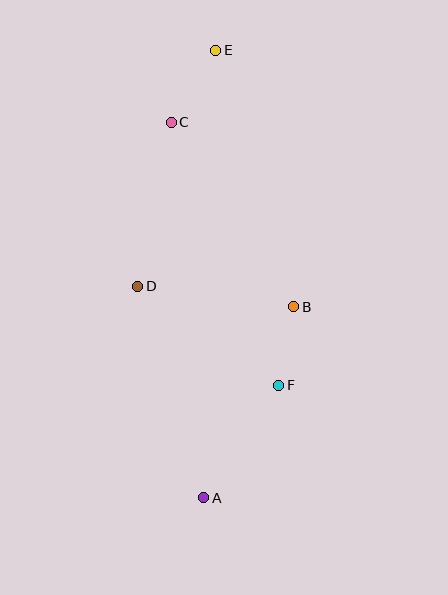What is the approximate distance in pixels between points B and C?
The distance between B and C is approximately 222 pixels.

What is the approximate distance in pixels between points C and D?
The distance between C and D is approximately 168 pixels.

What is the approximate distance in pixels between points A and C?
The distance between A and C is approximately 377 pixels.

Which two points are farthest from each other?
Points A and E are farthest from each other.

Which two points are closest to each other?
Points B and F are closest to each other.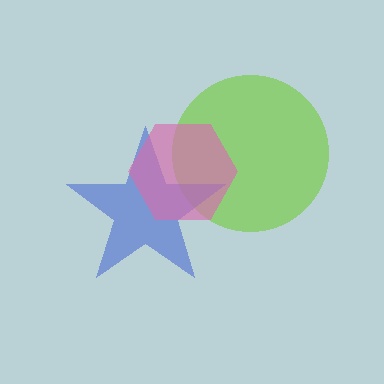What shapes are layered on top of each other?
The layered shapes are: a lime circle, a blue star, a pink hexagon.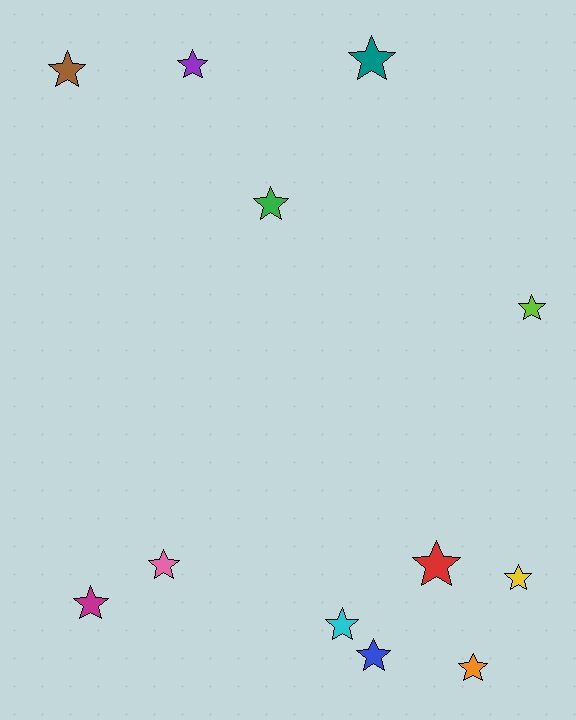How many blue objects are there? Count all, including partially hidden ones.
There is 1 blue object.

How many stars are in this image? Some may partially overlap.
There are 12 stars.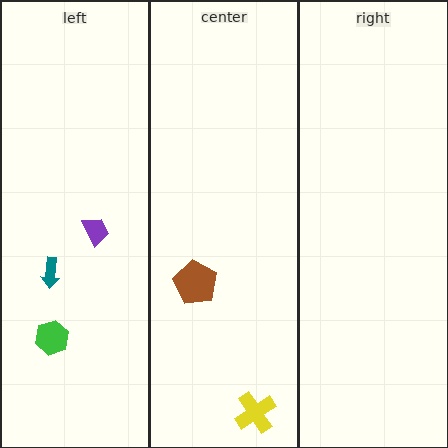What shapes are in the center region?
The brown pentagon, the yellow cross.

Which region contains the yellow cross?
The center region.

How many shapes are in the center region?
2.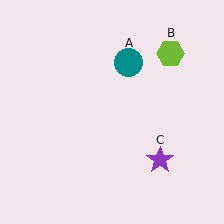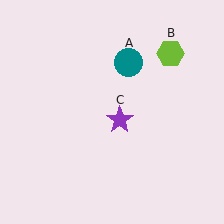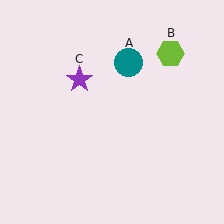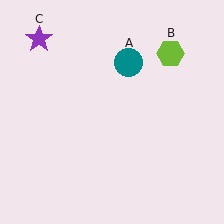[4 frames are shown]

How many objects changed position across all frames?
1 object changed position: purple star (object C).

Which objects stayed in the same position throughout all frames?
Teal circle (object A) and lime hexagon (object B) remained stationary.